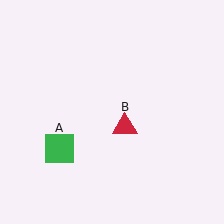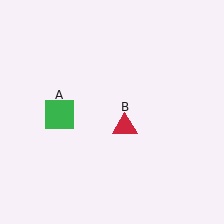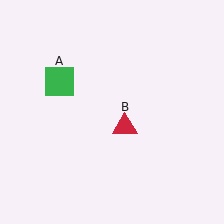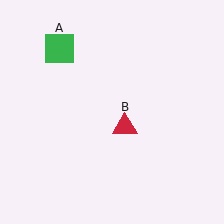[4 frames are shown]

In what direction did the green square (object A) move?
The green square (object A) moved up.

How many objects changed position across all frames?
1 object changed position: green square (object A).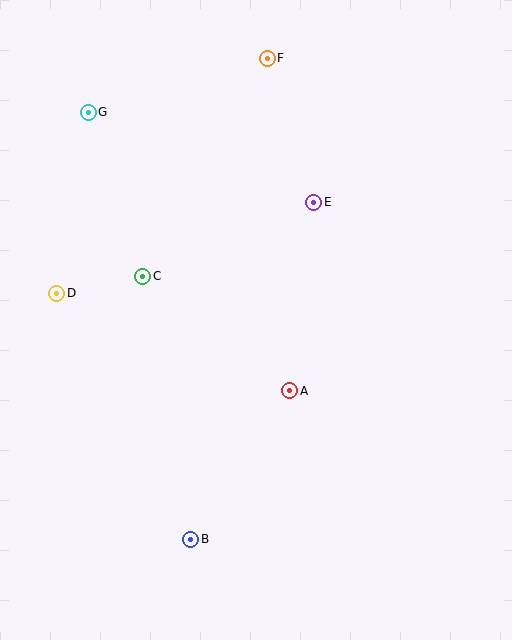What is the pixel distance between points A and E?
The distance between A and E is 190 pixels.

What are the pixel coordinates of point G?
Point G is at (88, 112).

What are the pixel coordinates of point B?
Point B is at (191, 539).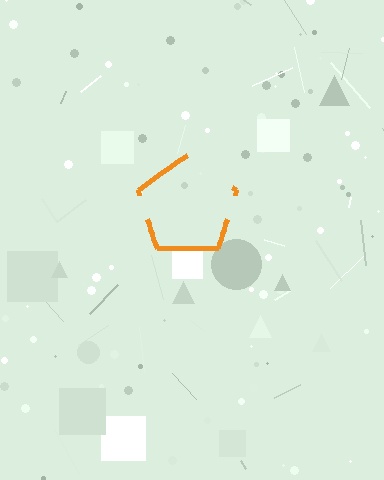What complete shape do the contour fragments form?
The contour fragments form a pentagon.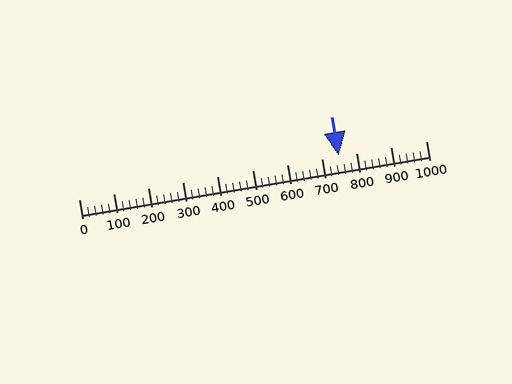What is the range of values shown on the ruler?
The ruler shows values from 0 to 1000.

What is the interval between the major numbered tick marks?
The major tick marks are spaced 100 units apart.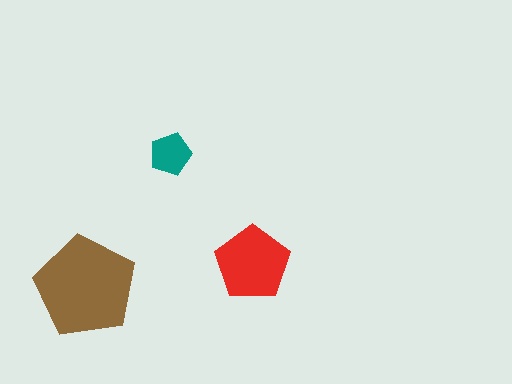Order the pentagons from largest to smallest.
the brown one, the red one, the teal one.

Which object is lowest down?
The brown pentagon is bottommost.